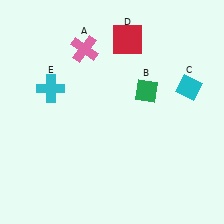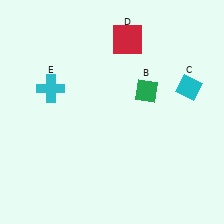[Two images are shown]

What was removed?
The pink cross (A) was removed in Image 2.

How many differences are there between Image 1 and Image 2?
There is 1 difference between the two images.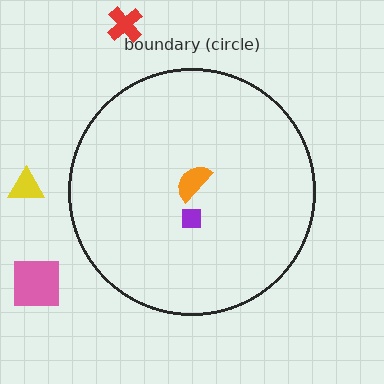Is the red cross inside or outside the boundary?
Outside.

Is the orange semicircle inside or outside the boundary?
Inside.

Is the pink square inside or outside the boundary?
Outside.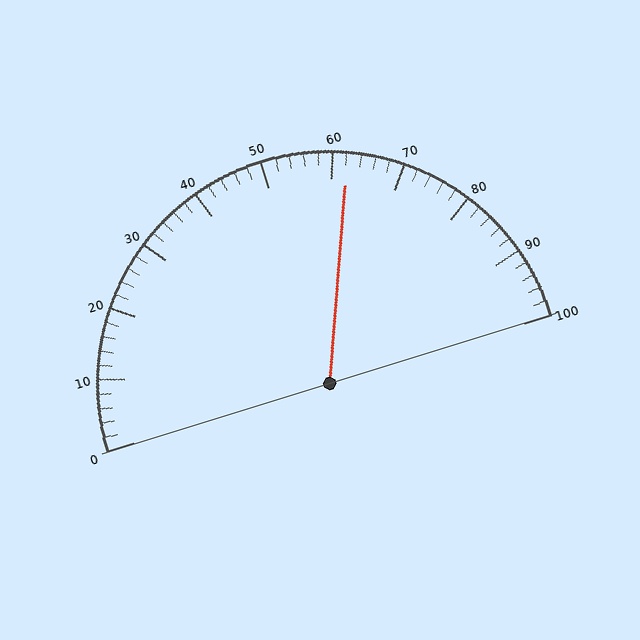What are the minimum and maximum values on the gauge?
The gauge ranges from 0 to 100.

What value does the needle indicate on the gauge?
The needle indicates approximately 62.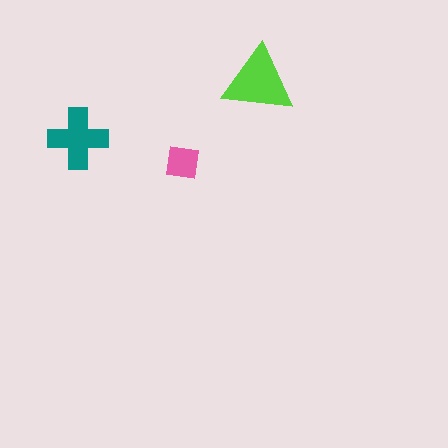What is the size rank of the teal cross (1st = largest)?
2nd.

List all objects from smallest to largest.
The pink square, the teal cross, the lime triangle.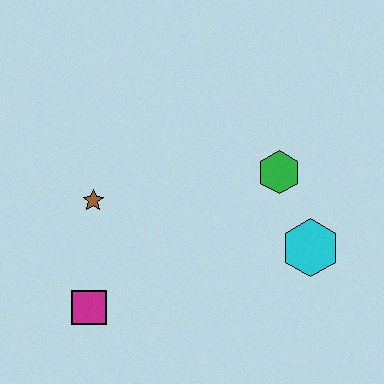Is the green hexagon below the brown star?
No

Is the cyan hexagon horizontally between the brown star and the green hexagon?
No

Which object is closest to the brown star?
The magenta square is closest to the brown star.